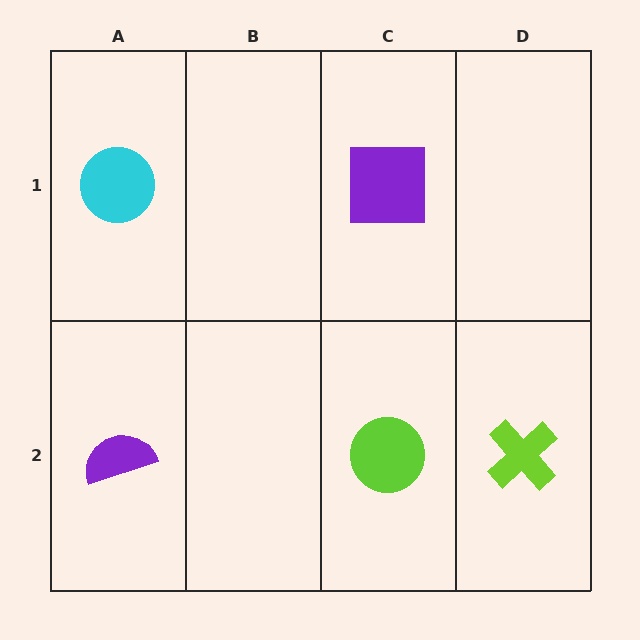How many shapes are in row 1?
2 shapes.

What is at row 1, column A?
A cyan circle.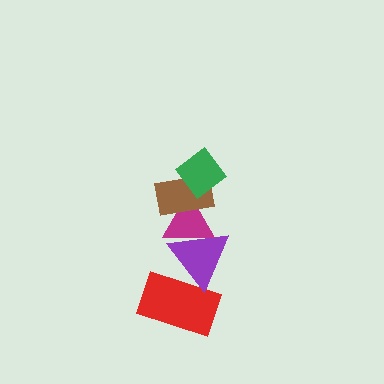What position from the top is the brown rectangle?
The brown rectangle is 2nd from the top.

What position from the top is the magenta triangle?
The magenta triangle is 3rd from the top.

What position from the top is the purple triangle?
The purple triangle is 4th from the top.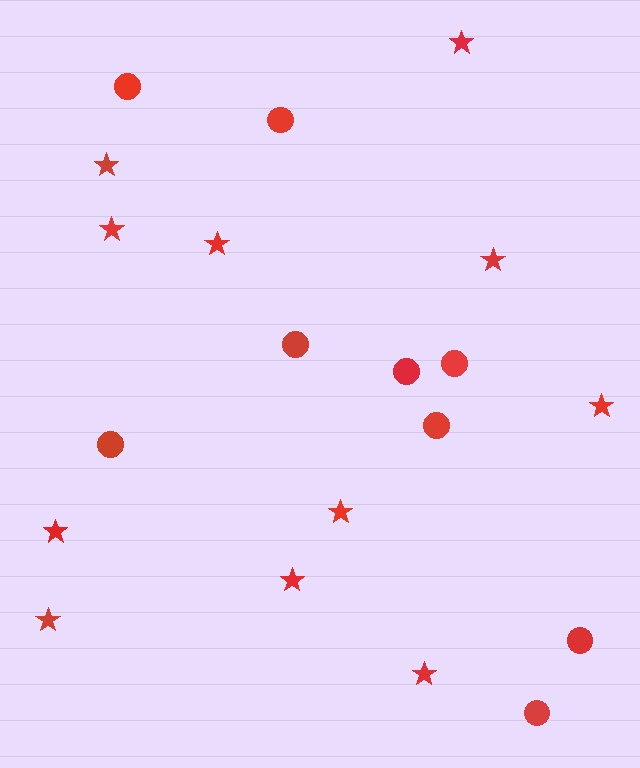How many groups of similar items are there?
There are 2 groups: one group of circles (9) and one group of stars (11).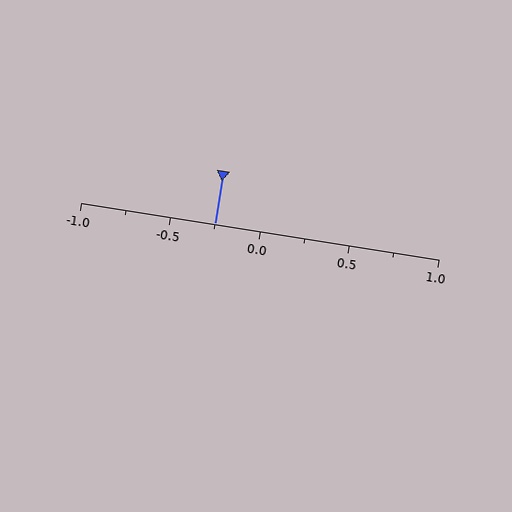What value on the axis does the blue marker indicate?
The marker indicates approximately -0.25.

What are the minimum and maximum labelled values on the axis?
The axis runs from -1.0 to 1.0.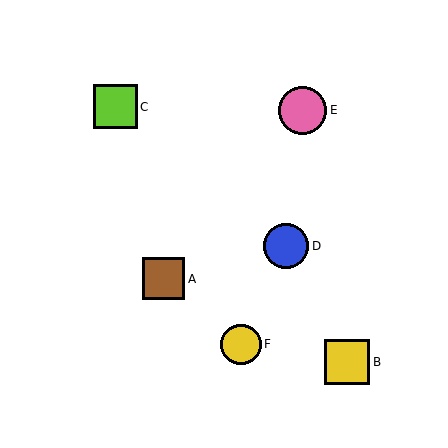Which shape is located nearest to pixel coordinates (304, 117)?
The pink circle (labeled E) at (303, 110) is nearest to that location.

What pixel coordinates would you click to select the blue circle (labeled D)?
Click at (286, 246) to select the blue circle D.